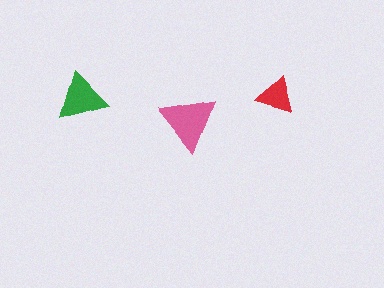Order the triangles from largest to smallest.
the pink one, the green one, the red one.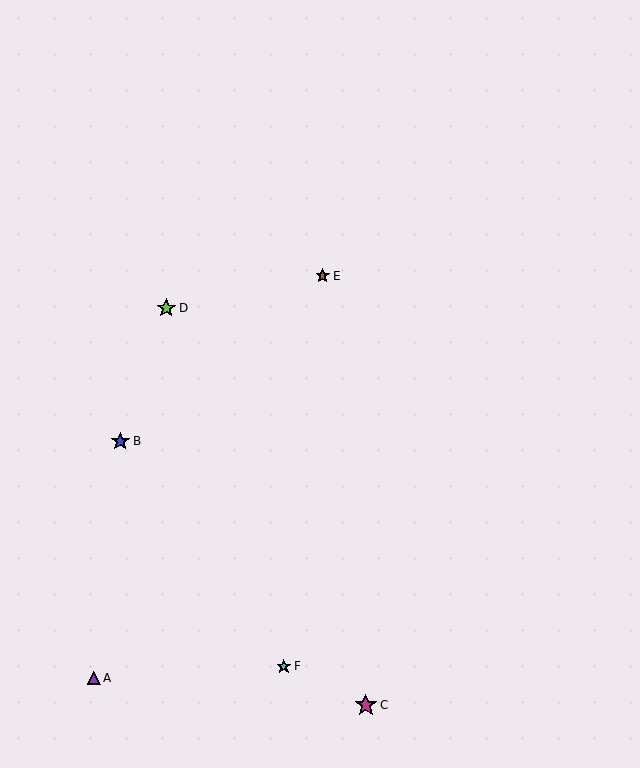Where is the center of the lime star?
The center of the lime star is at (166, 308).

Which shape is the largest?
The magenta star (labeled C) is the largest.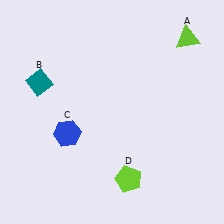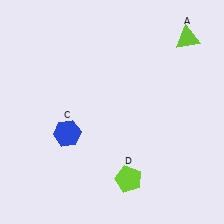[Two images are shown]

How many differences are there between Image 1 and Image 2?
There is 1 difference between the two images.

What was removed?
The teal diamond (B) was removed in Image 2.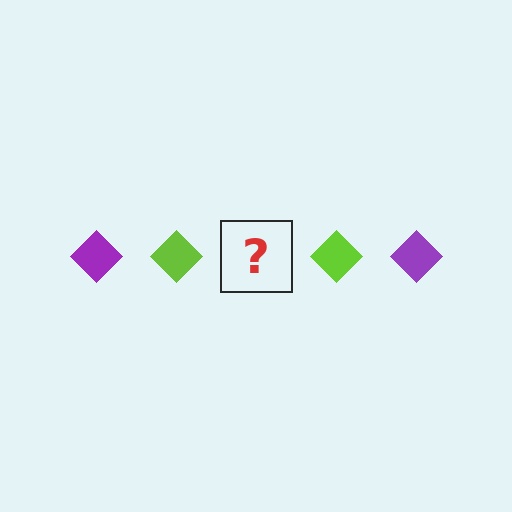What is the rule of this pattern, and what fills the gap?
The rule is that the pattern cycles through purple, lime diamonds. The gap should be filled with a purple diamond.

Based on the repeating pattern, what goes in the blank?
The blank should be a purple diamond.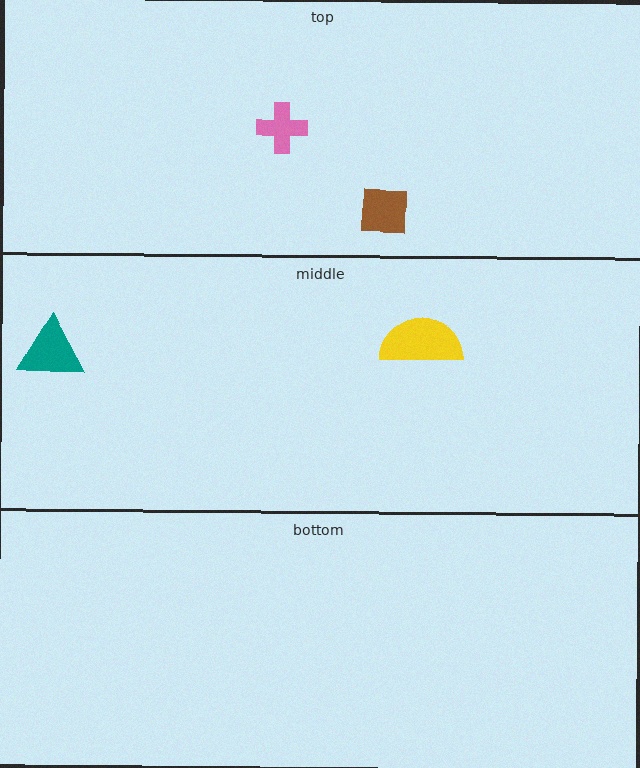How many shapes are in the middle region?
2.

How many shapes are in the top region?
2.